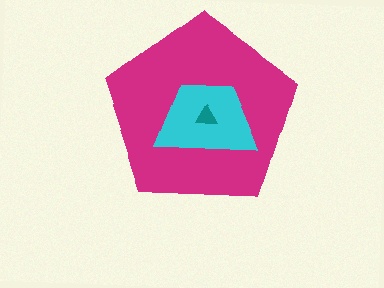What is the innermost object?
The teal triangle.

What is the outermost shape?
The magenta pentagon.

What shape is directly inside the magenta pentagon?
The cyan trapezoid.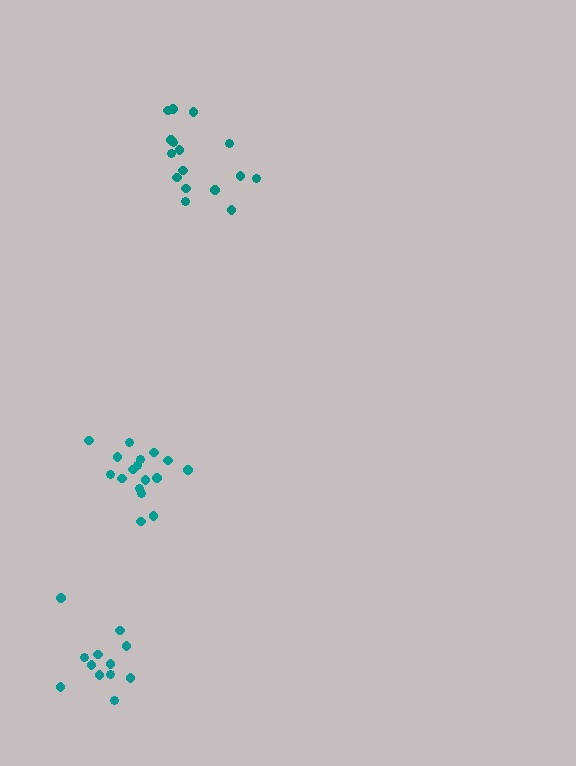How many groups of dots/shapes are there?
There are 3 groups.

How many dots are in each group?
Group 1: 16 dots, Group 2: 12 dots, Group 3: 17 dots (45 total).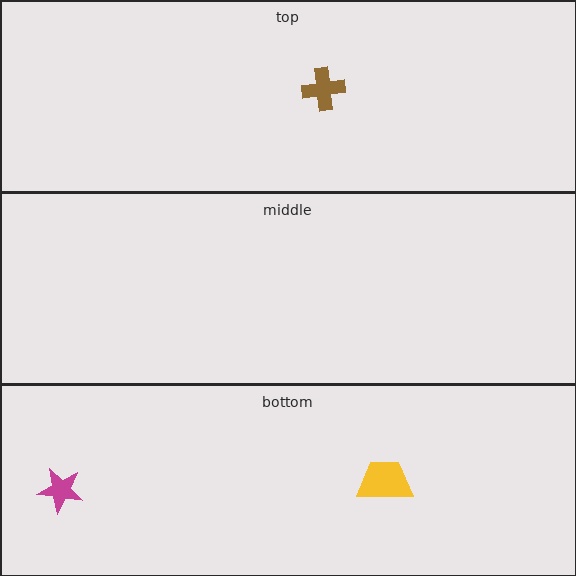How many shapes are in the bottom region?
2.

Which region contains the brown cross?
The top region.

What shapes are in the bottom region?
The yellow trapezoid, the magenta star.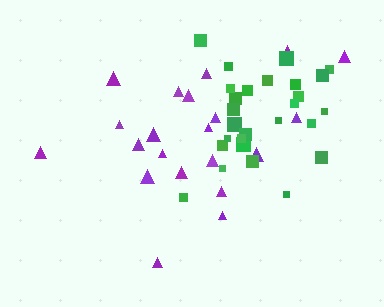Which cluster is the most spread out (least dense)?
Purple.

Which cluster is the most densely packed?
Green.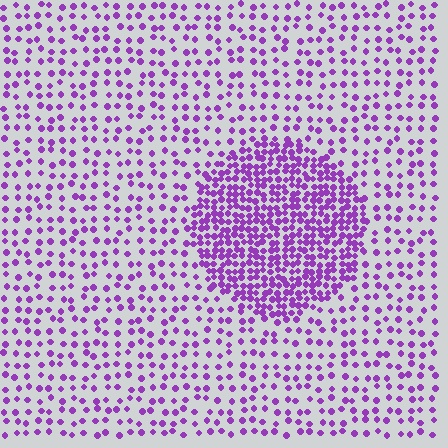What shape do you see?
I see a circle.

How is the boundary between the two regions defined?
The boundary is defined by a change in element density (approximately 2.6x ratio). All elements are the same color, size, and shape.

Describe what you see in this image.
The image contains small purple elements arranged at two different densities. A circle-shaped region is visible where the elements are more densely packed than the surrounding area.